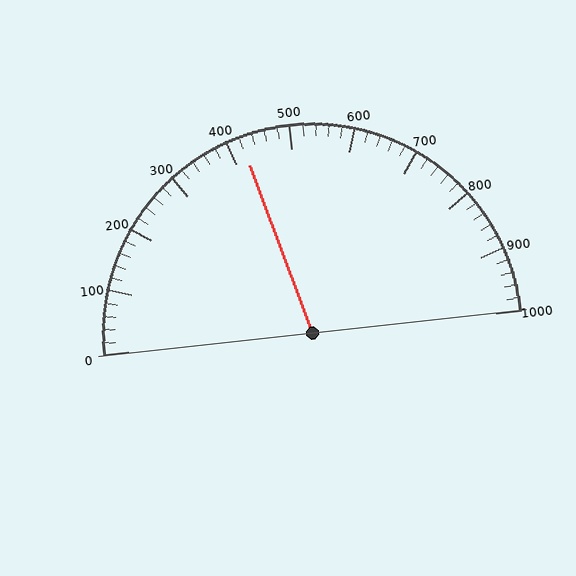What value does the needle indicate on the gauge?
The needle indicates approximately 420.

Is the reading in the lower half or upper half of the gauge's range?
The reading is in the lower half of the range (0 to 1000).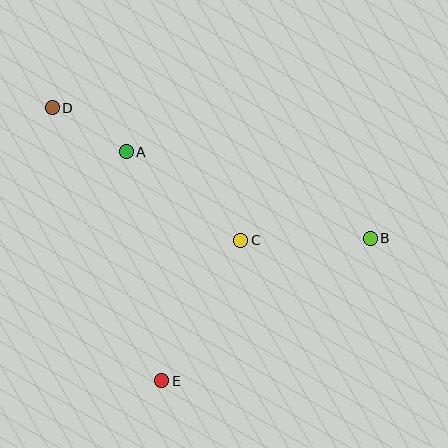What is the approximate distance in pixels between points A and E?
The distance between A and E is approximately 232 pixels.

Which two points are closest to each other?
Points A and D are closest to each other.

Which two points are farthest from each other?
Points B and D are farthest from each other.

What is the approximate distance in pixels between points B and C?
The distance between B and C is approximately 129 pixels.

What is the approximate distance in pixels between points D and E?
The distance between D and E is approximately 294 pixels.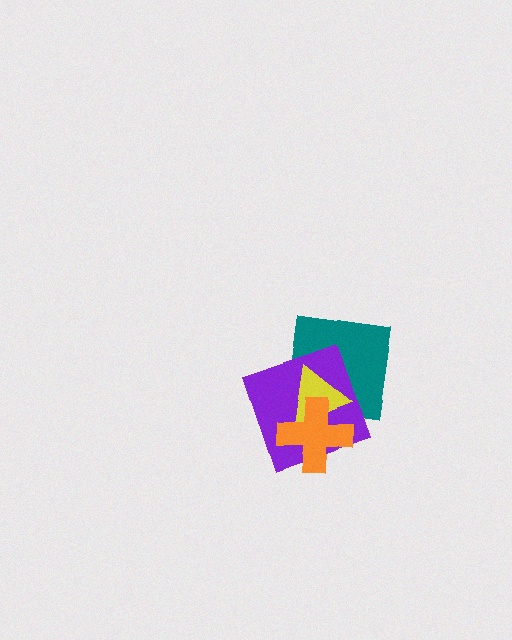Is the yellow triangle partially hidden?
Yes, it is partially covered by another shape.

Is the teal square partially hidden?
Yes, it is partially covered by another shape.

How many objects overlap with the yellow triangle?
3 objects overlap with the yellow triangle.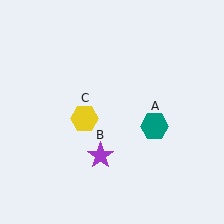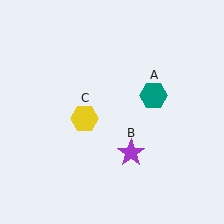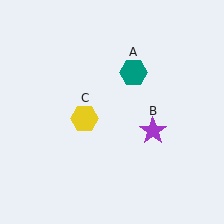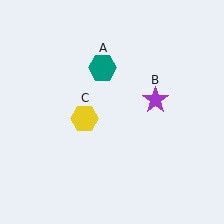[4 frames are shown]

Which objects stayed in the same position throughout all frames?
Yellow hexagon (object C) remained stationary.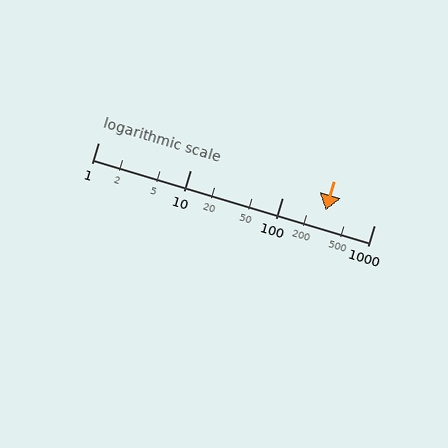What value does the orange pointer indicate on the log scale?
The pointer indicates approximately 300.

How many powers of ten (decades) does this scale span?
The scale spans 3 decades, from 1 to 1000.